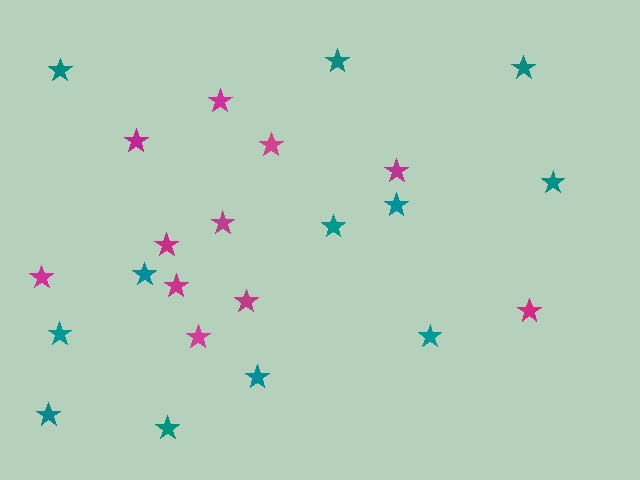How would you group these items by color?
There are 2 groups: one group of magenta stars (11) and one group of teal stars (12).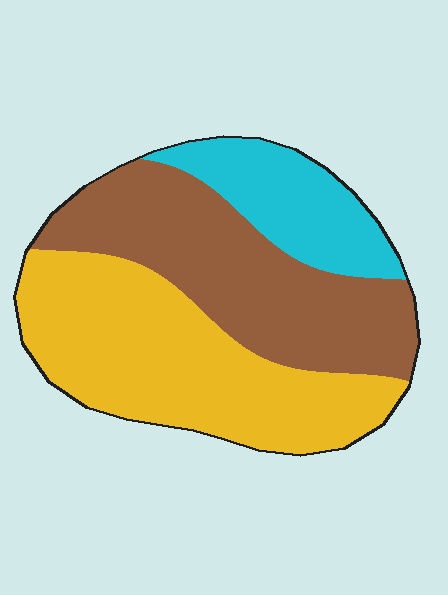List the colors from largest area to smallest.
From largest to smallest: yellow, brown, cyan.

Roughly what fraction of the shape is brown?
Brown covers 39% of the shape.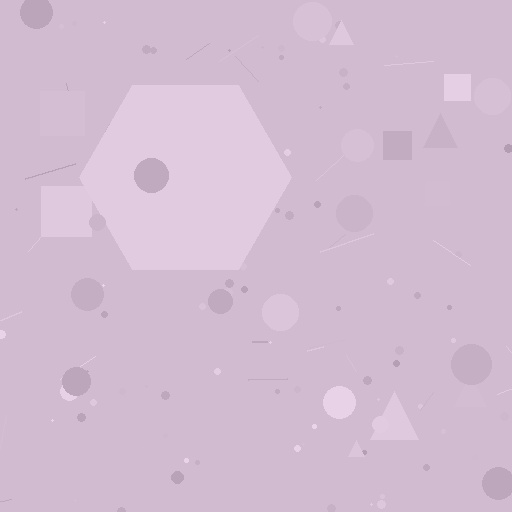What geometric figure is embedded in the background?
A hexagon is embedded in the background.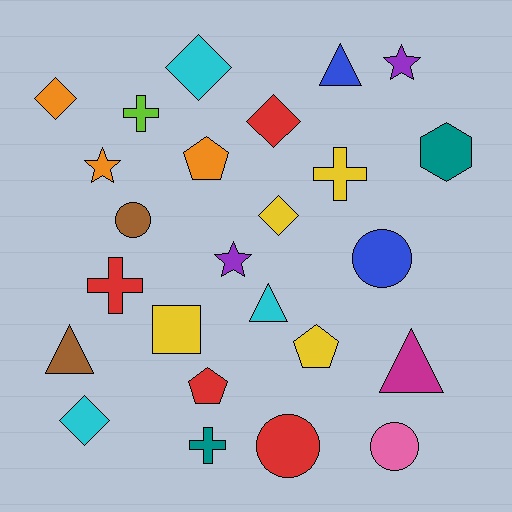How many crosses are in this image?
There are 4 crosses.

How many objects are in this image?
There are 25 objects.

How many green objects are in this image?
There are no green objects.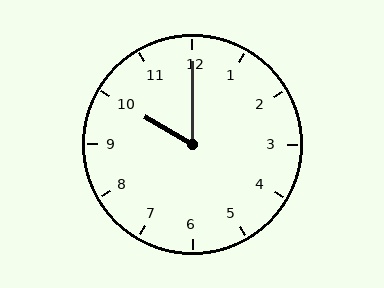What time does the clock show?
10:00.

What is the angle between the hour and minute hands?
Approximately 60 degrees.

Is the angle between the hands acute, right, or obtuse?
It is acute.